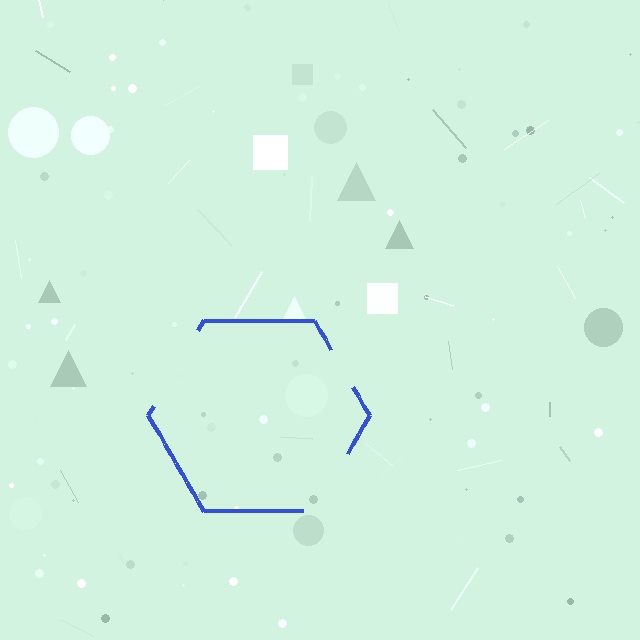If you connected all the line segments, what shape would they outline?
They would outline a hexagon.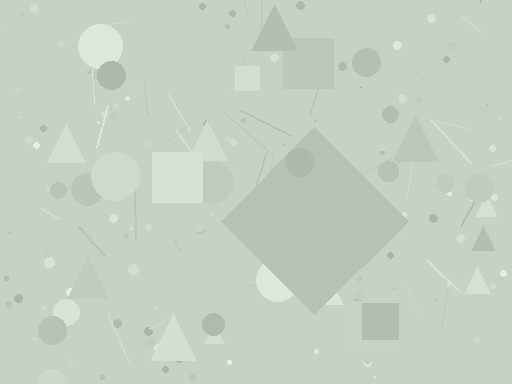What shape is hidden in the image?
A diamond is hidden in the image.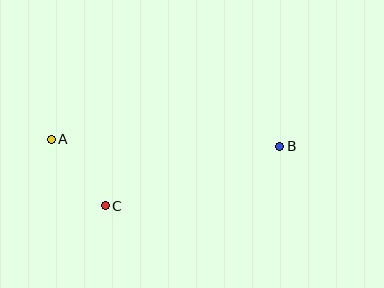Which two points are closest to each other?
Points A and C are closest to each other.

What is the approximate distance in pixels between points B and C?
The distance between B and C is approximately 184 pixels.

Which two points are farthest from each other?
Points A and B are farthest from each other.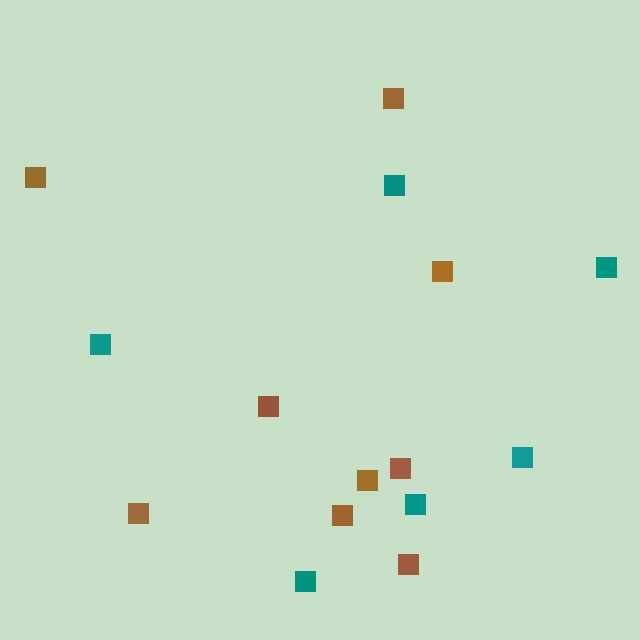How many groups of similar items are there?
There are 2 groups: one group of brown squares (9) and one group of teal squares (6).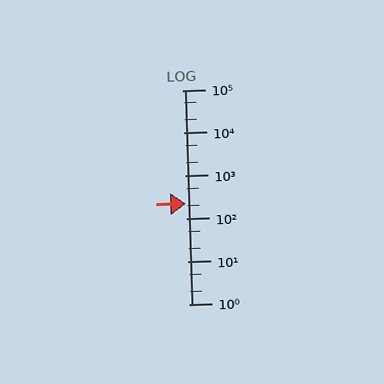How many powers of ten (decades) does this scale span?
The scale spans 5 decades, from 1 to 100000.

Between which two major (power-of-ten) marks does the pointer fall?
The pointer is between 100 and 1000.